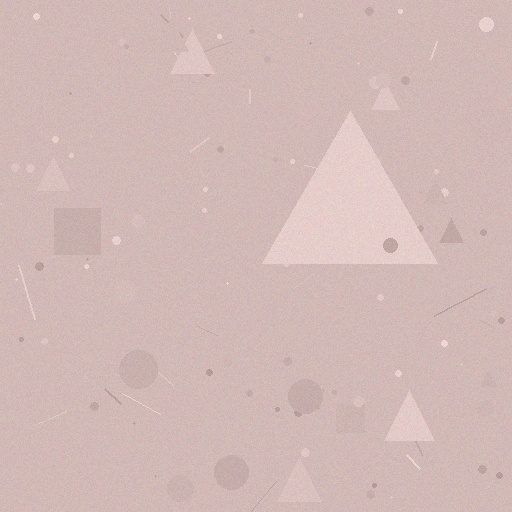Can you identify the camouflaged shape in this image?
The camouflaged shape is a triangle.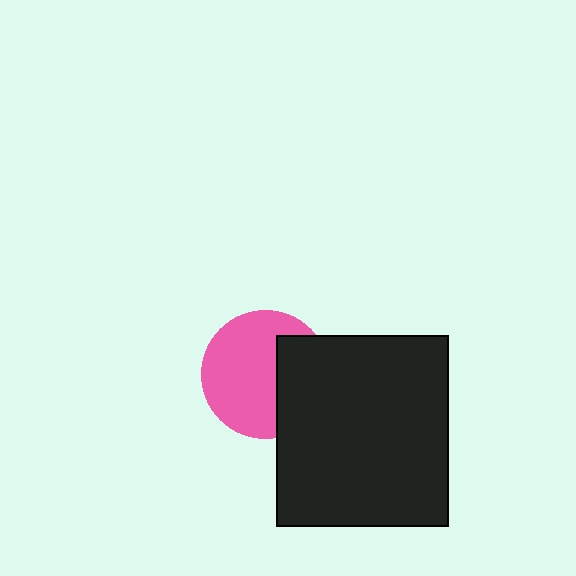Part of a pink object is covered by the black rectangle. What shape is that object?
It is a circle.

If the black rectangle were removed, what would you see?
You would see the complete pink circle.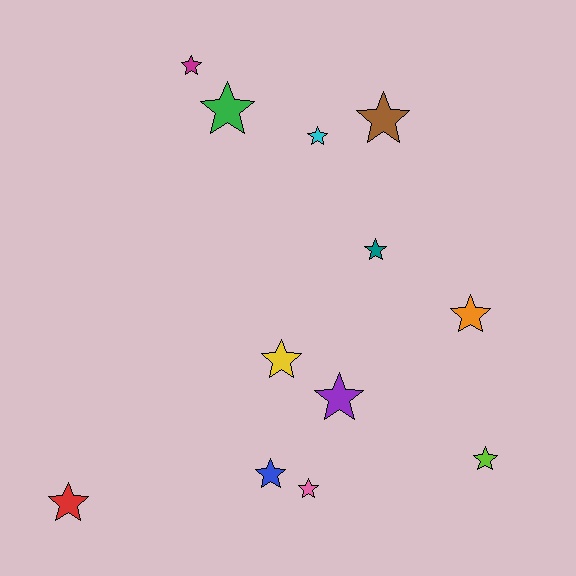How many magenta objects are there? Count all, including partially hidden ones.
There is 1 magenta object.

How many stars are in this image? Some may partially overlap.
There are 12 stars.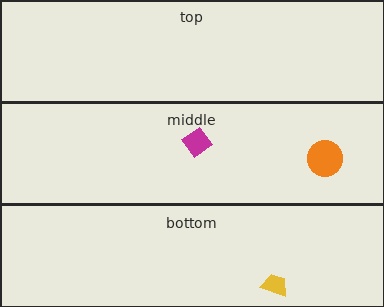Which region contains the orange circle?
The middle region.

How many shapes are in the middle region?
2.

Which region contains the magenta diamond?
The middle region.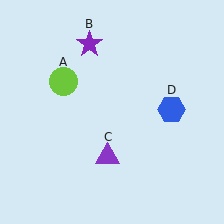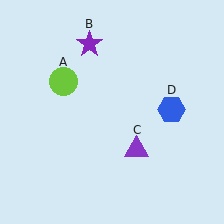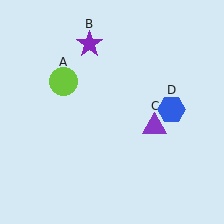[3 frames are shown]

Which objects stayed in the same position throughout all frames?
Lime circle (object A) and purple star (object B) and blue hexagon (object D) remained stationary.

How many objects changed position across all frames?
1 object changed position: purple triangle (object C).